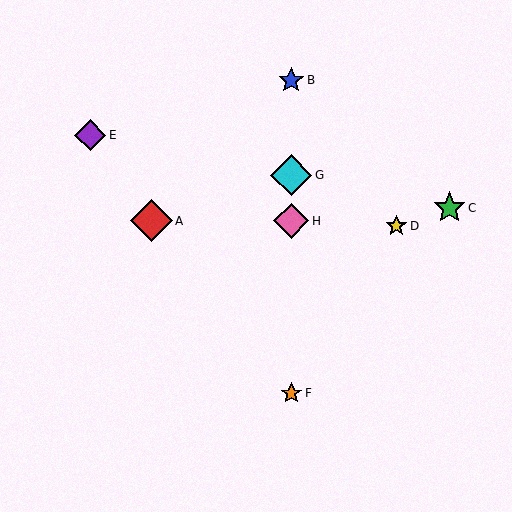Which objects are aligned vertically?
Objects B, F, G, H are aligned vertically.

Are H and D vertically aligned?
No, H is at x≈291 and D is at x≈396.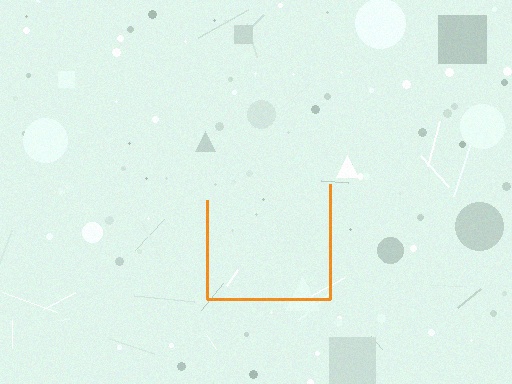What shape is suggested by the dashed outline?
The dashed outline suggests a square.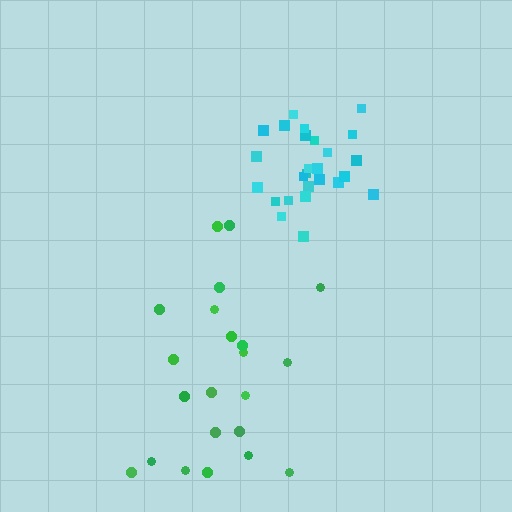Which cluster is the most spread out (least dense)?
Green.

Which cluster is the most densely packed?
Cyan.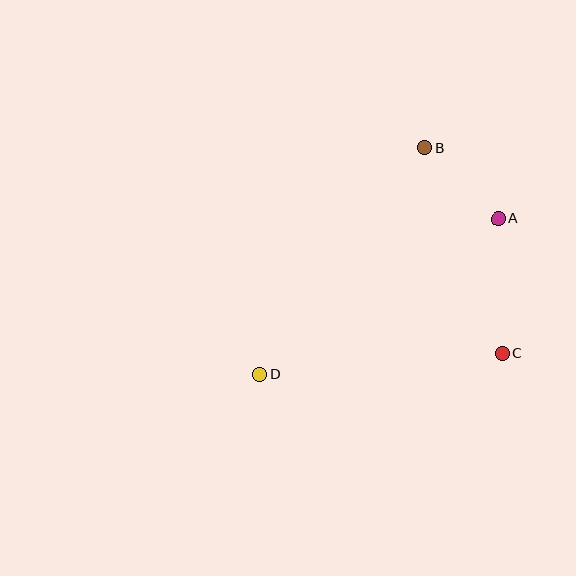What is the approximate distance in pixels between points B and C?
The distance between B and C is approximately 221 pixels.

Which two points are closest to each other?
Points A and B are closest to each other.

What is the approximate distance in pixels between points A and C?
The distance between A and C is approximately 135 pixels.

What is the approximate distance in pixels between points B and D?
The distance between B and D is approximately 280 pixels.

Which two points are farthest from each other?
Points A and D are farthest from each other.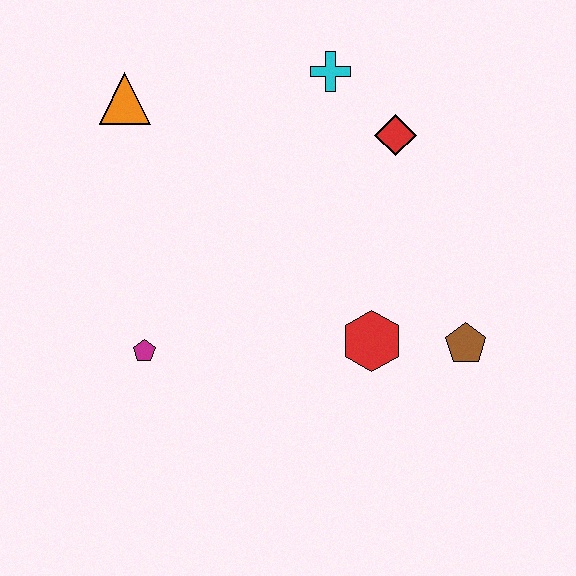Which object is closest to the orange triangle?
The cyan cross is closest to the orange triangle.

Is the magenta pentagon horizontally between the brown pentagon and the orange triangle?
Yes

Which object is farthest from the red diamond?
The magenta pentagon is farthest from the red diamond.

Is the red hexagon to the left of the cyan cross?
No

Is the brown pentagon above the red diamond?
No